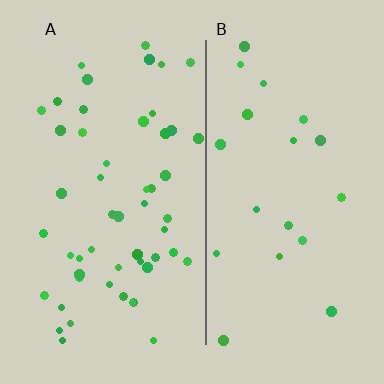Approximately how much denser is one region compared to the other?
Approximately 2.6× — region A over region B.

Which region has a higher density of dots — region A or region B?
A (the left).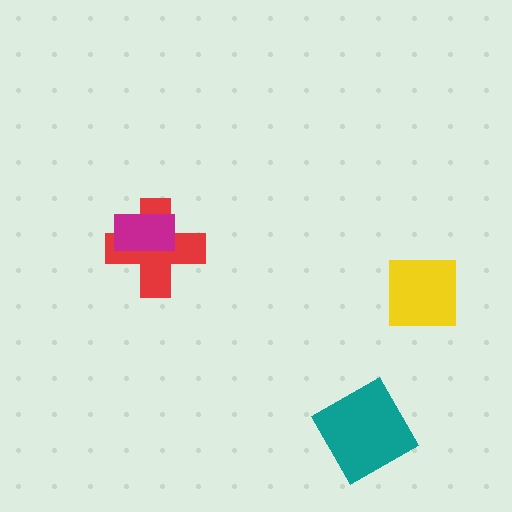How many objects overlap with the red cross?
1 object overlaps with the red cross.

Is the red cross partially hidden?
Yes, it is partially covered by another shape.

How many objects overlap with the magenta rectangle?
1 object overlaps with the magenta rectangle.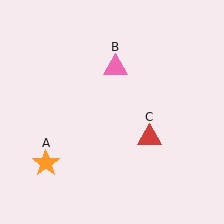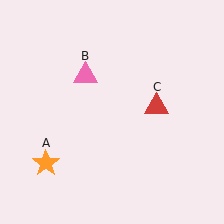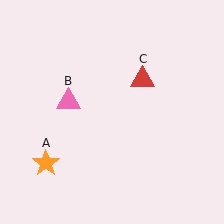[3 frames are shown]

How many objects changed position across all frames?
2 objects changed position: pink triangle (object B), red triangle (object C).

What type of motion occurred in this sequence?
The pink triangle (object B), red triangle (object C) rotated counterclockwise around the center of the scene.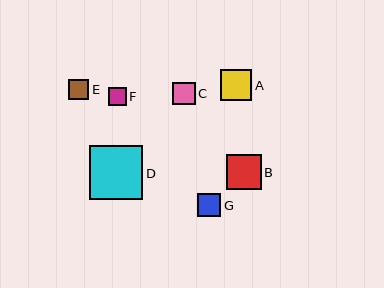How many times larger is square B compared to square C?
Square B is approximately 1.6 times the size of square C.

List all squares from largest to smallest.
From largest to smallest: D, B, A, G, C, E, F.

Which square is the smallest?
Square F is the smallest with a size of approximately 18 pixels.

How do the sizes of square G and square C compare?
Square G and square C are approximately the same size.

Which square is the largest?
Square D is the largest with a size of approximately 54 pixels.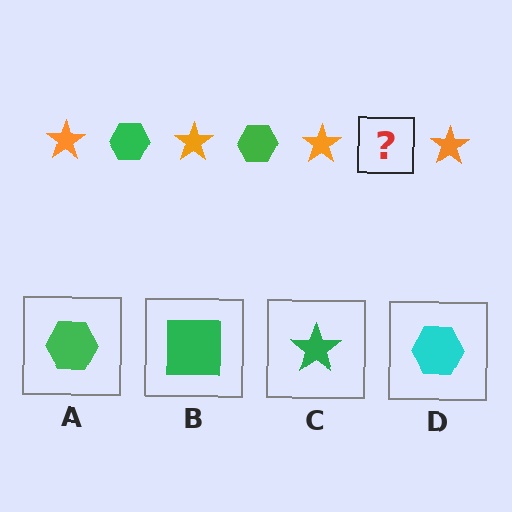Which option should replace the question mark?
Option A.